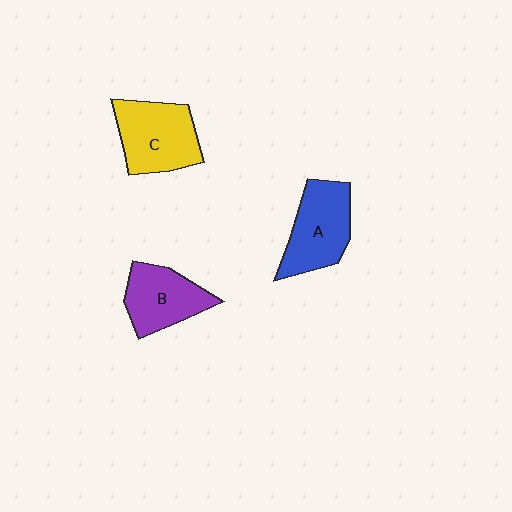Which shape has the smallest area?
Shape B (purple).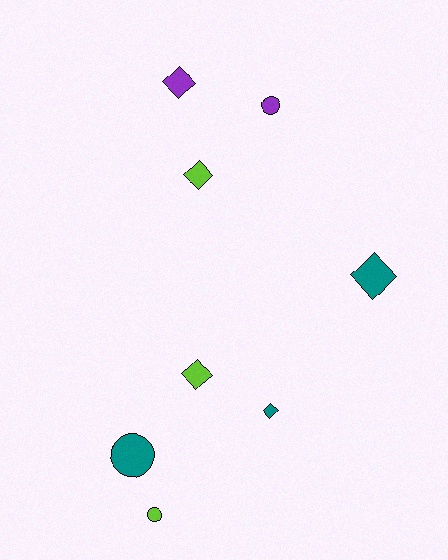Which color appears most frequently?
Teal, with 3 objects.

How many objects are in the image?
There are 8 objects.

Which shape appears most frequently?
Diamond, with 5 objects.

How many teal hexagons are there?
There are no teal hexagons.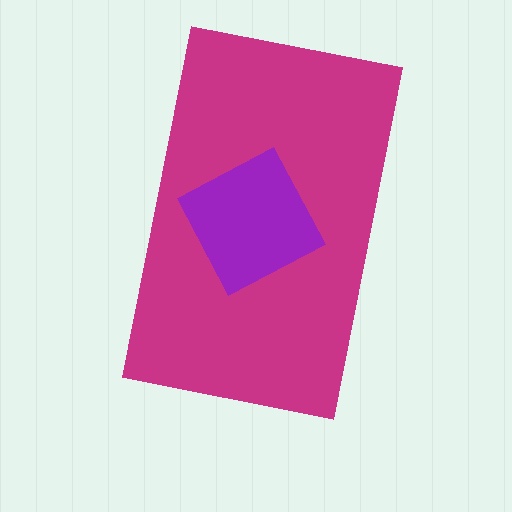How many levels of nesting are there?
2.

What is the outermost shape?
The magenta rectangle.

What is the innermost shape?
The purple square.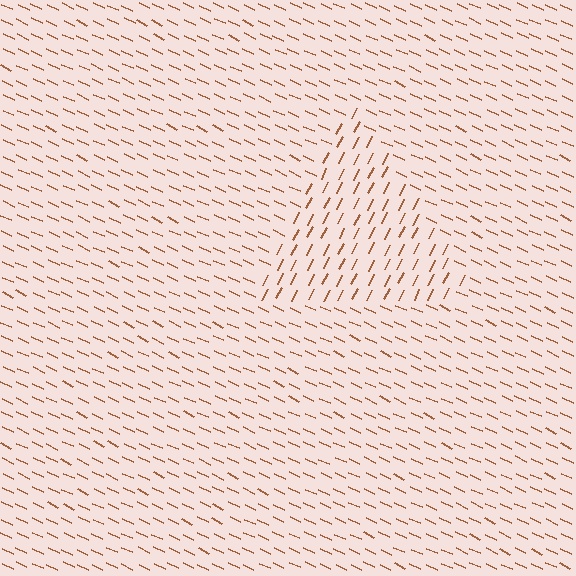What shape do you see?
I see a triangle.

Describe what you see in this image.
The image is filled with small brown line segments. A triangle region in the image has lines oriented differently from the surrounding lines, creating a visible texture boundary.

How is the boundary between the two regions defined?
The boundary is defined purely by a change in line orientation (approximately 88 degrees difference). All lines are the same color and thickness.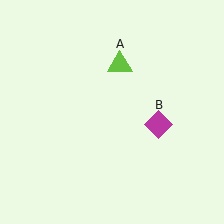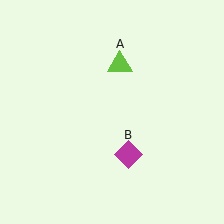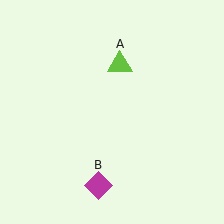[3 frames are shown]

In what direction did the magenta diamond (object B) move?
The magenta diamond (object B) moved down and to the left.